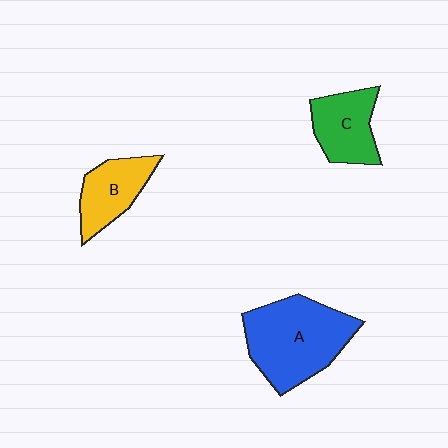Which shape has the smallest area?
Shape B (yellow).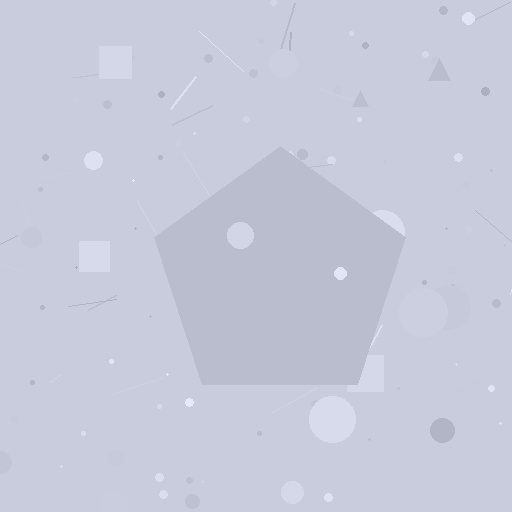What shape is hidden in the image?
A pentagon is hidden in the image.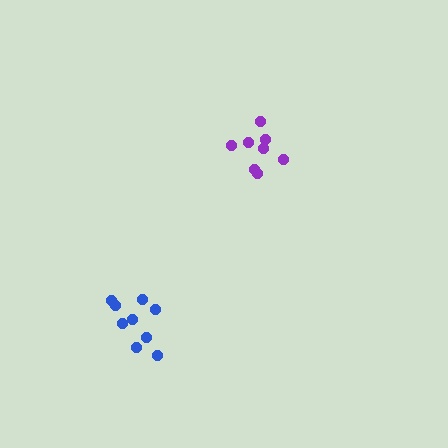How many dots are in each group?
Group 1: 9 dots, Group 2: 8 dots (17 total).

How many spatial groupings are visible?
There are 2 spatial groupings.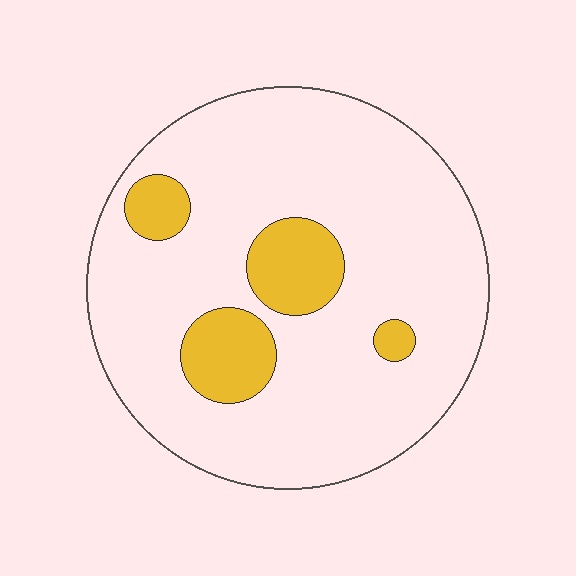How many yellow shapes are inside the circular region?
4.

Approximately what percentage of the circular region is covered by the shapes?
Approximately 15%.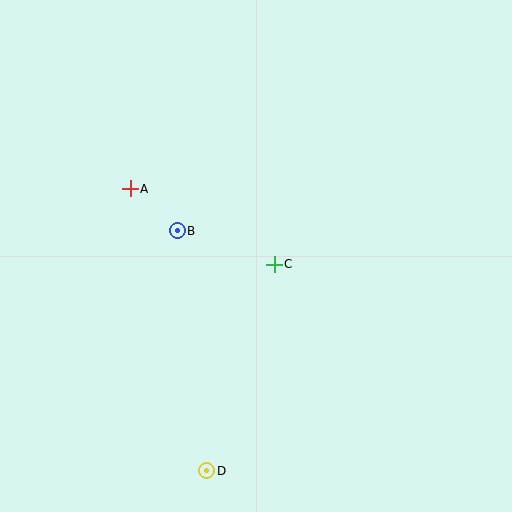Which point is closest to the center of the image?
Point C at (274, 264) is closest to the center.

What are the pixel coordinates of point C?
Point C is at (274, 264).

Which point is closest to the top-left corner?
Point A is closest to the top-left corner.